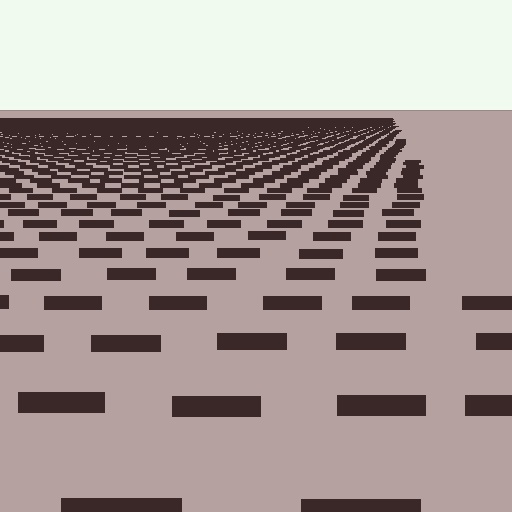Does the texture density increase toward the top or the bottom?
Density increases toward the top.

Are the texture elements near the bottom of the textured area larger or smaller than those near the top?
Larger. Near the bottom, elements are closer to the viewer and appear at a bigger on-screen size.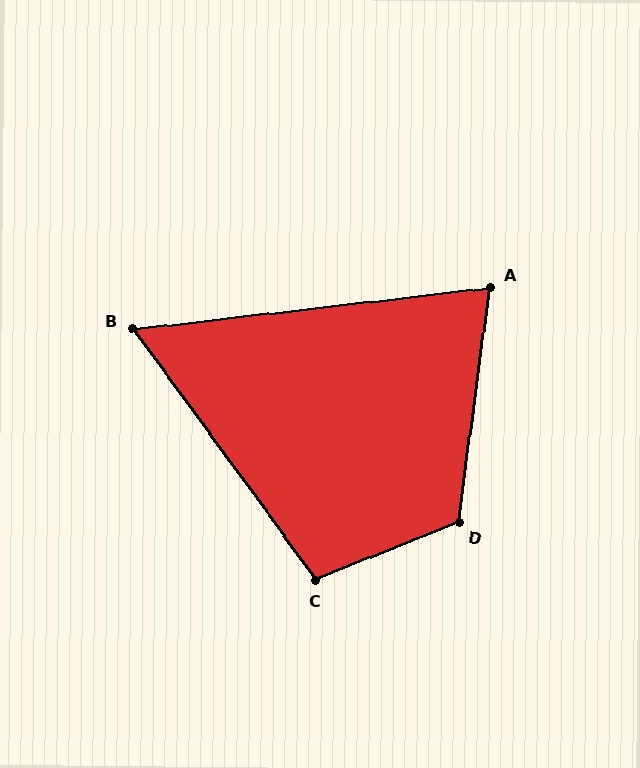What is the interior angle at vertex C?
Approximately 104 degrees (obtuse).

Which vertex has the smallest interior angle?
B, at approximately 60 degrees.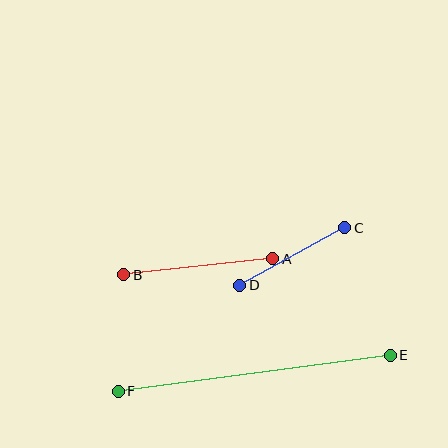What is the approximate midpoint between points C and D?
The midpoint is at approximately (292, 256) pixels.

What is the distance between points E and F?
The distance is approximately 275 pixels.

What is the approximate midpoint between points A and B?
The midpoint is at approximately (198, 267) pixels.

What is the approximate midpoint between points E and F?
The midpoint is at approximately (254, 373) pixels.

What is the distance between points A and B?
The distance is approximately 150 pixels.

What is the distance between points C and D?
The distance is approximately 120 pixels.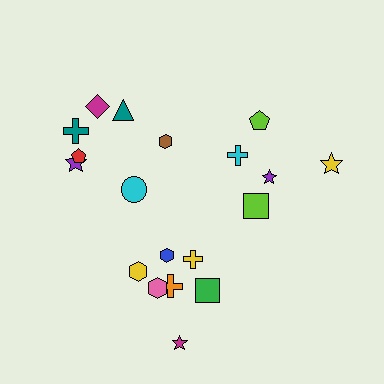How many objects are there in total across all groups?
There are 19 objects.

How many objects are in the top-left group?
There are 7 objects.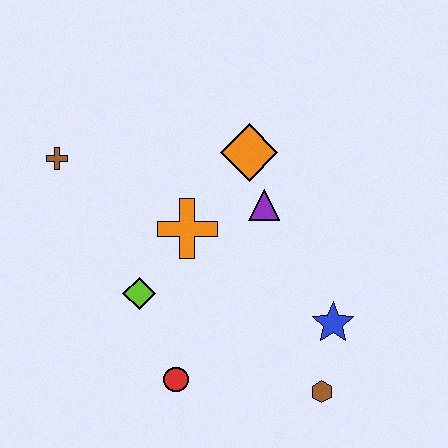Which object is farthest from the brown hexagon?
The brown cross is farthest from the brown hexagon.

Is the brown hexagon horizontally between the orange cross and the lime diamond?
No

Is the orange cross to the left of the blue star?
Yes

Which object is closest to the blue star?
The brown hexagon is closest to the blue star.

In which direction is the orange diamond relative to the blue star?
The orange diamond is above the blue star.